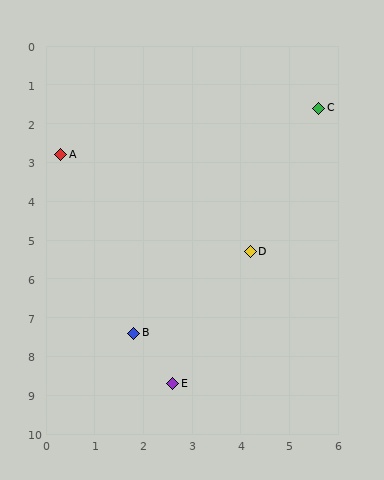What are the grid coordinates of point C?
Point C is at approximately (5.6, 1.6).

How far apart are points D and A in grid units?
Points D and A are about 4.6 grid units apart.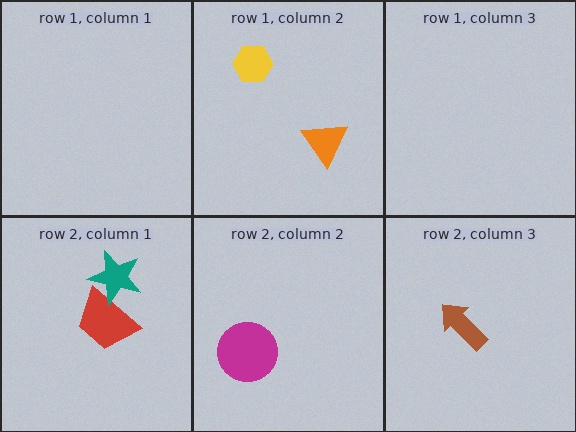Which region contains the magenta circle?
The row 2, column 2 region.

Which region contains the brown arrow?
The row 2, column 3 region.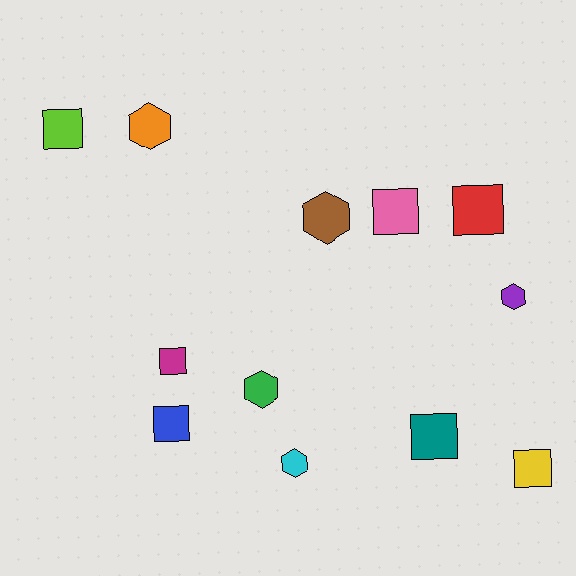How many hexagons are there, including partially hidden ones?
There are 5 hexagons.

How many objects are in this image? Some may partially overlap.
There are 12 objects.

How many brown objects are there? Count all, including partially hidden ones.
There is 1 brown object.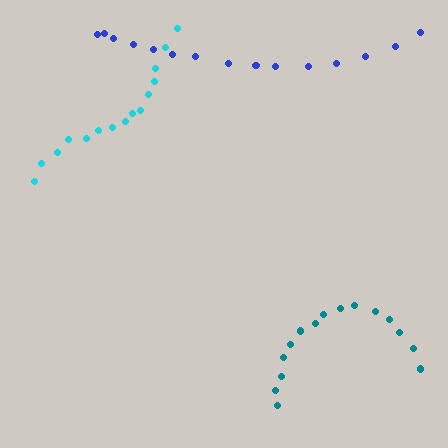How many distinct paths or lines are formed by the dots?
There are 3 distinct paths.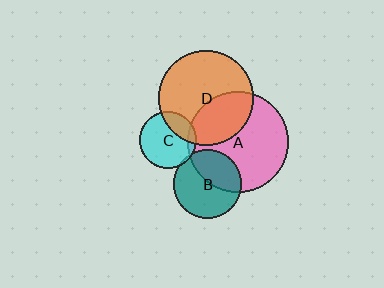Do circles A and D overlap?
Yes.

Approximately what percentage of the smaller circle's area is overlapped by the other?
Approximately 35%.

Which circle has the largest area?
Circle A (pink).